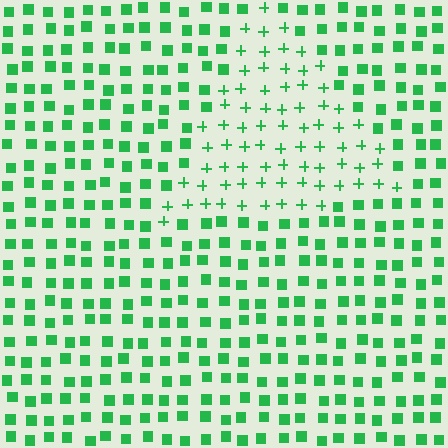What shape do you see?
I see a triangle.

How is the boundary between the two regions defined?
The boundary is defined by a change in element shape: plus signs inside vs. squares outside. All elements share the same color and spacing.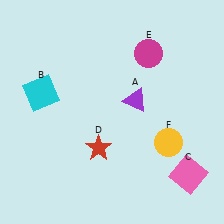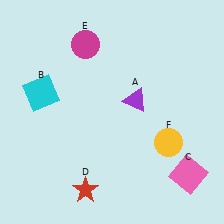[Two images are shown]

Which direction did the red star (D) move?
The red star (D) moved down.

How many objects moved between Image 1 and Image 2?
2 objects moved between the two images.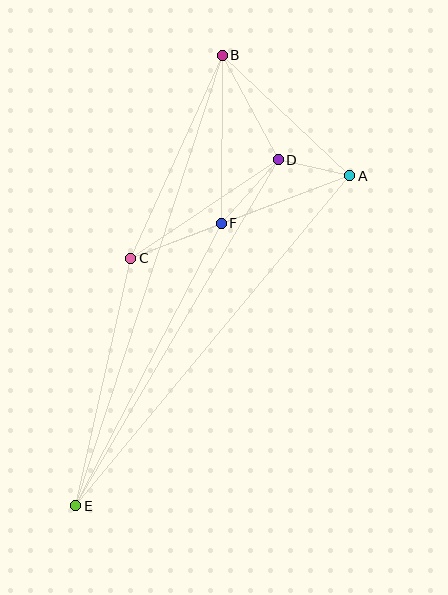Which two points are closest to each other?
Points A and D are closest to each other.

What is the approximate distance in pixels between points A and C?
The distance between A and C is approximately 234 pixels.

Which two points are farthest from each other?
Points B and E are farthest from each other.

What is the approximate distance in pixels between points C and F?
The distance between C and F is approximately 97 pixels.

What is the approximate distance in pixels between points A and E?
The distance between A and E is approximately 429 pixels.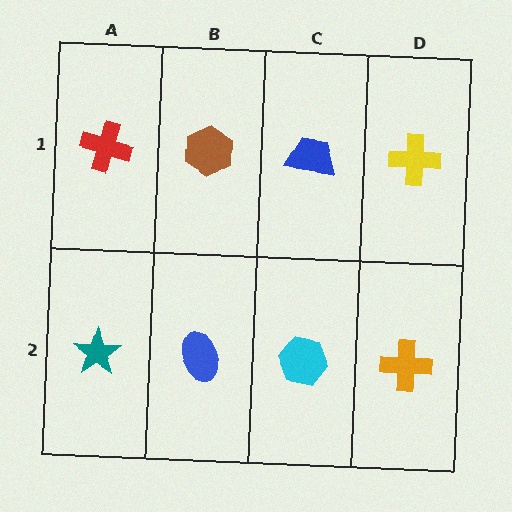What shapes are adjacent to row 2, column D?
A yellow cross (row 1, column D), a cyan hexagon (row 2, column C).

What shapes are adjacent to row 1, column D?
An orange cross (row 2, column D), a blue trapezoid (row 1, column C).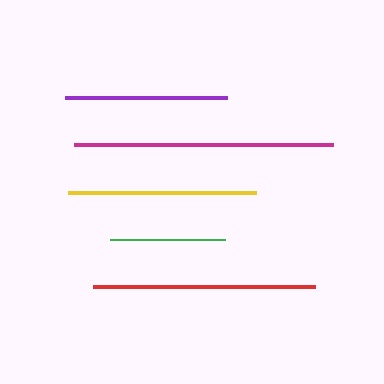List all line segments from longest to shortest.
From longest to shortest: magenta, red, yellow, purple, green.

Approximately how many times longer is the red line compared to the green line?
The red line is approximately 1.9 times the length of the green line.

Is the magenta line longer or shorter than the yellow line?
The magenta line is longer than the yellow line.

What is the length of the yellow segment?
The yellow segment is approximately 188 pixels long.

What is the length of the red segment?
The red segment is approximately 222 pixels long.